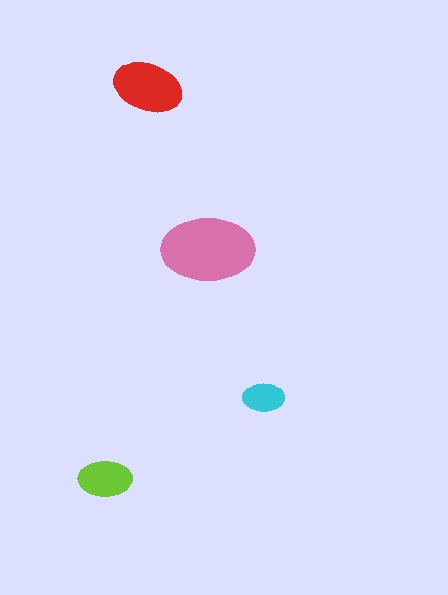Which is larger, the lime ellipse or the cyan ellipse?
The lime one.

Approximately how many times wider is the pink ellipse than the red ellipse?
About 1.5 times wider.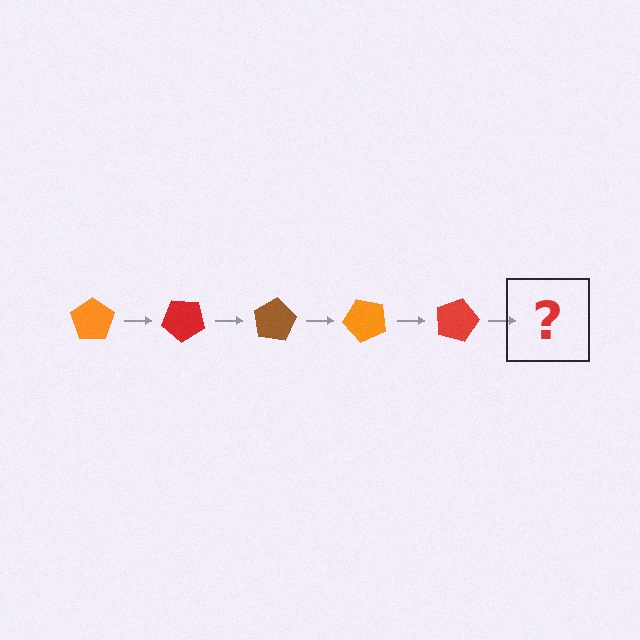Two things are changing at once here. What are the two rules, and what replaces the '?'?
The two rules are that it rotates 40 degrees each step and the color cycles through orange, red, and brown. The '?' should be a brown pentagon, rotated 200 degrees from the start.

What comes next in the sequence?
The next element should be a brown pentagon, rotated 200 degrees from the start.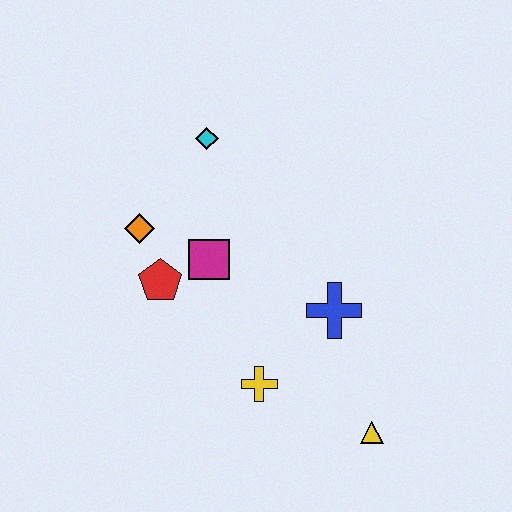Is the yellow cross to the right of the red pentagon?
Yes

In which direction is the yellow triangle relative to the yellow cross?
The yellow triangle is to the right of the yellow cross.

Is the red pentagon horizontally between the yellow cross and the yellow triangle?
No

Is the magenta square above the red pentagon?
Yes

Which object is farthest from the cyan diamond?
The yellow triangle is farthest from the cyan diamond.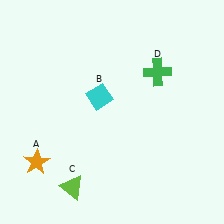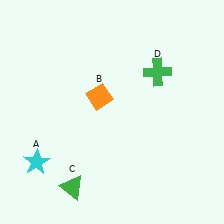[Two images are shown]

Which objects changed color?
A changed from orange to cyan. B changed from cyan to orange. C changed from lime to green.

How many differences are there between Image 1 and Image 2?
There are 3 differences between the two images.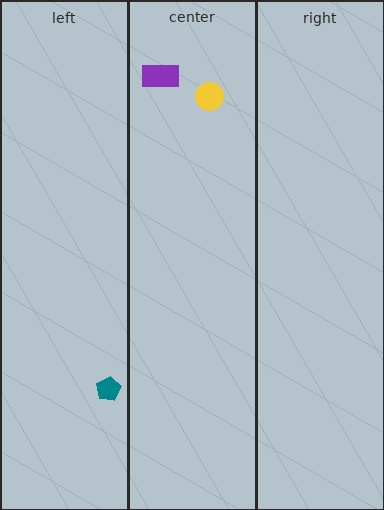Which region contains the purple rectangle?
The center region.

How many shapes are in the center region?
2.